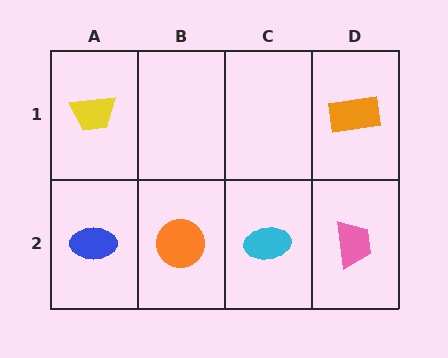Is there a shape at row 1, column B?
No, that cell is empty.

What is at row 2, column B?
An orange circle.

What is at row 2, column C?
A cyan ellipse.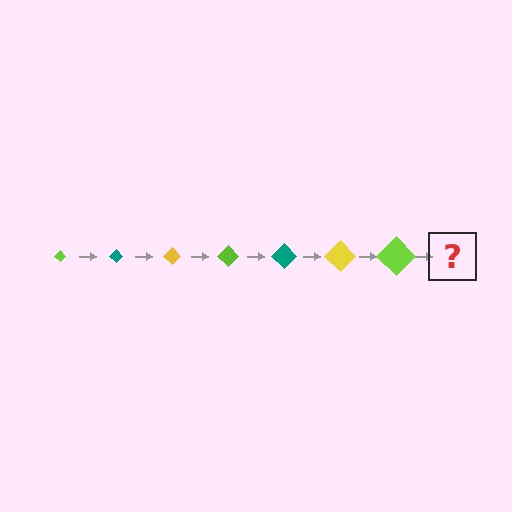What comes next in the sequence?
The next element should be a teal diamond, larger than the previous one.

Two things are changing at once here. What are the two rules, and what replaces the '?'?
The two rules are that the diamond grows larger each step and the color cycles through lime, teal, and yellow. The '?' should be a teal diamond, larger than the previous one.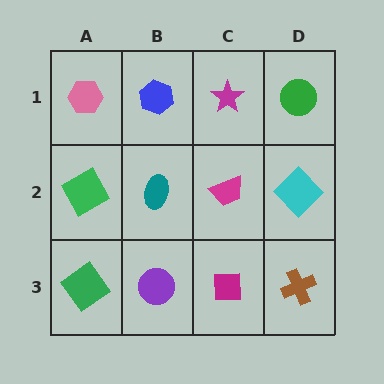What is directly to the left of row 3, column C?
A purple circle.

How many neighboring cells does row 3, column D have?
2.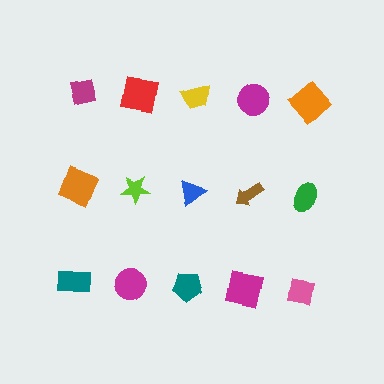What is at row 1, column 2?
A red square.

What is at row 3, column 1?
A teal rectangle.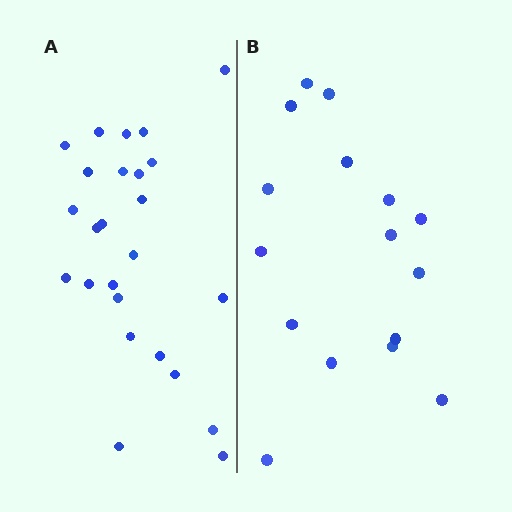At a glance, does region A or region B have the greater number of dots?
Region A (the left region) has more dots.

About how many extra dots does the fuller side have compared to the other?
Region A has roughly 8 or so more dots than region B.